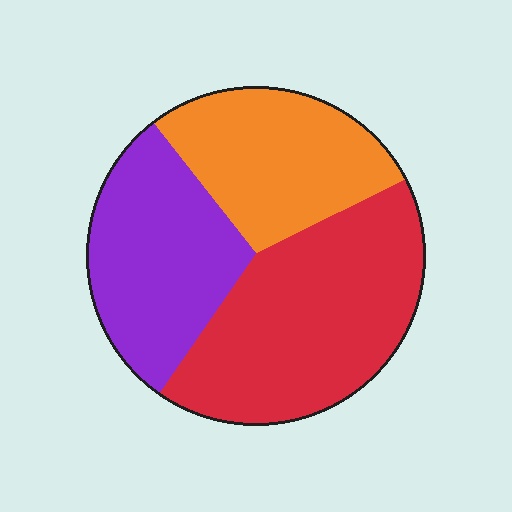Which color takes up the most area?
Red, at roughly 45%.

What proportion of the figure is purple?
Purple takes up about one third (1/3) of the figure.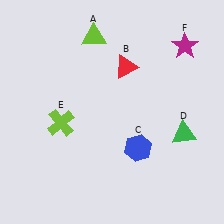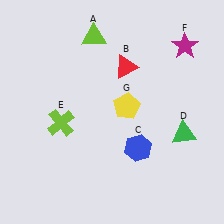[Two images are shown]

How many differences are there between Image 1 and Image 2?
There is 1 difference between the two images.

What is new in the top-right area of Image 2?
A yellow pentagon (G) was added in the top-right area of Image 2.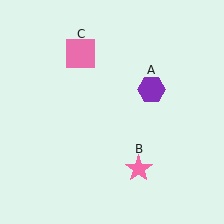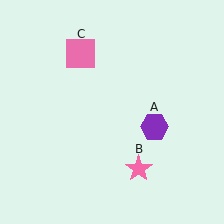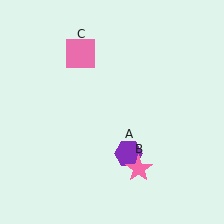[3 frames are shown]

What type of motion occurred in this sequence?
The purple hexagon (object A) rotated clockwise around the center of the scene.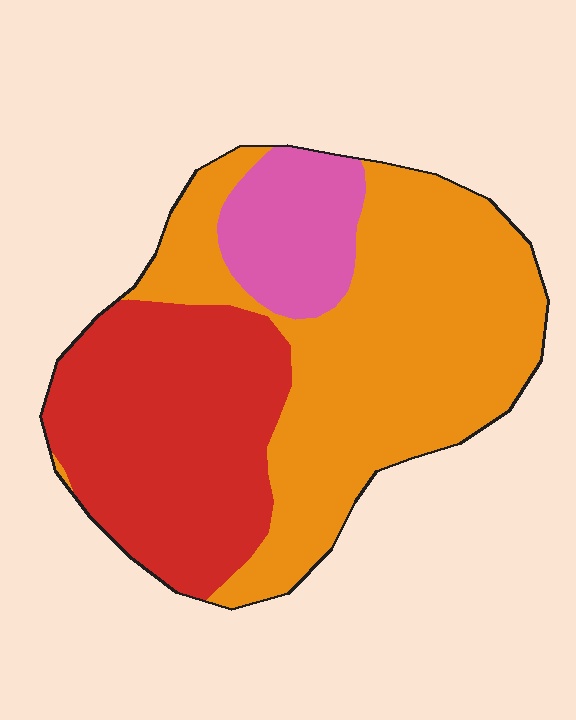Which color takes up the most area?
Orange, at roughly 50%.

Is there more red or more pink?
Red.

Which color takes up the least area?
Pink, at roughly 15%.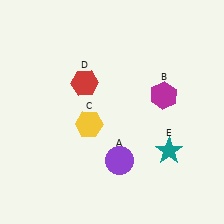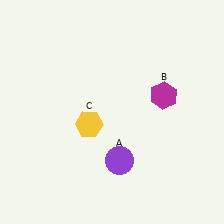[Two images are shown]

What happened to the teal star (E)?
The teal star (E) was removed in Image 2. It was in the bottom-right area of Image 1.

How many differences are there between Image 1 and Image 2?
There are 2 differences between the two images.